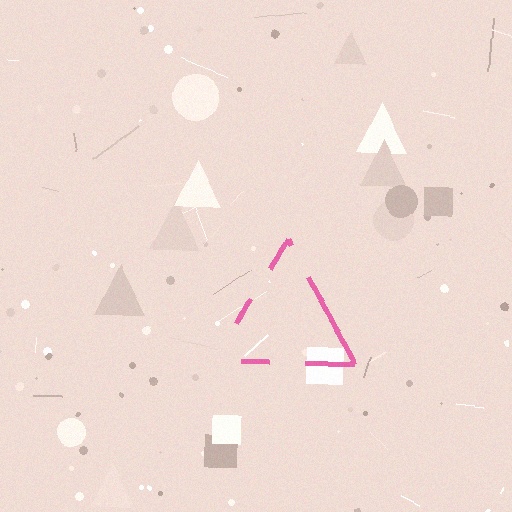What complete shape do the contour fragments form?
The contour fragments form a triangle.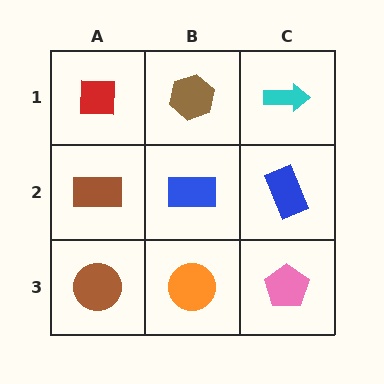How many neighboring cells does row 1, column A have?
2.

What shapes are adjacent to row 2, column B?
A brown hexagon (row 1, column B), an orange circle (row 3, column B), a brown rectangle (row 2, column A), a blue rectangle (row 2, column C).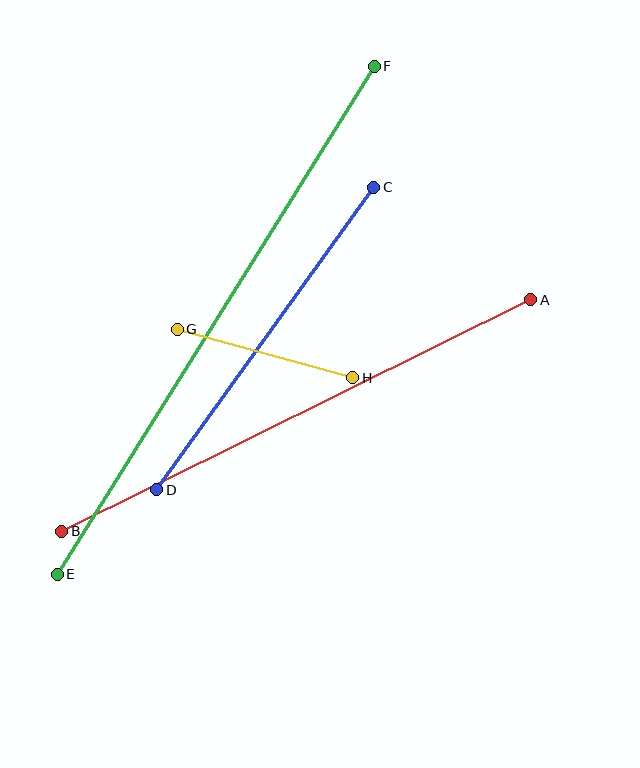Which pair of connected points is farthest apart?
Points E and F are farthest apart.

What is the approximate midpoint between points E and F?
The midpoint is at approximately (216, 320) pixels.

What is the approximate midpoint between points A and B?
The midpoint is at approximately (296, 415) pixels.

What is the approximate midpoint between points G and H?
The midpoint is at approximately (265, 354) pixels.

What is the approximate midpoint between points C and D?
The midpoint is at approximately (265, 338) pixels.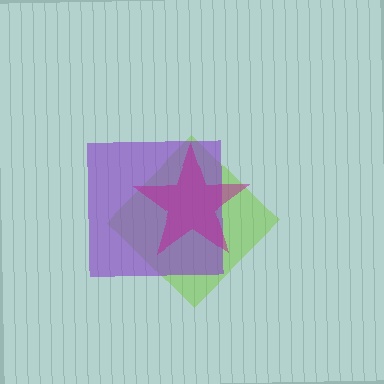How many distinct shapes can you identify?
There are 3 distinct shapes: a lime diamond, a purple square, a magenta star.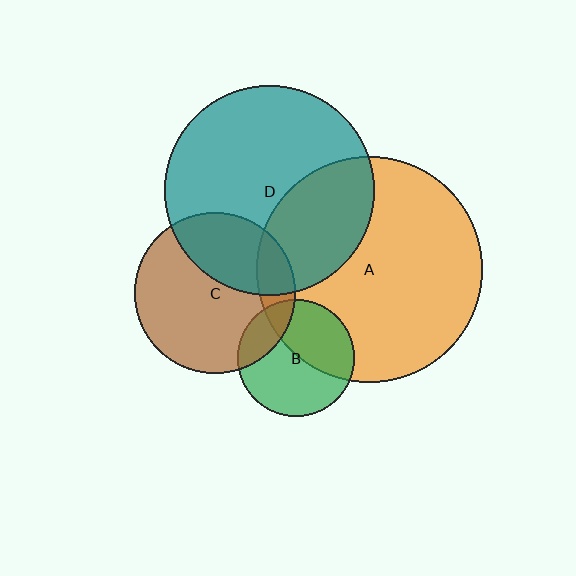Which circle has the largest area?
Circle A (orange).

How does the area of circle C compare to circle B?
Approximately 1.9 times.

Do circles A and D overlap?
Yes.